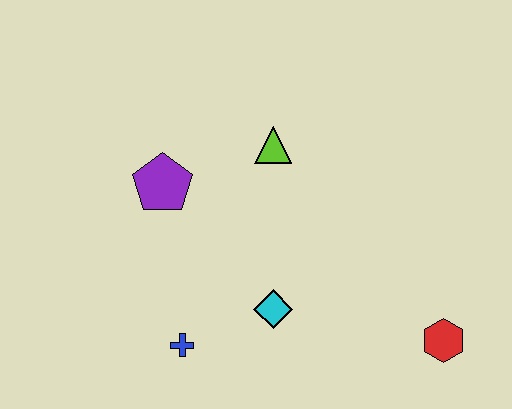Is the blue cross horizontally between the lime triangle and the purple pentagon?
Yes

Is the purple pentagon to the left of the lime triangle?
Yes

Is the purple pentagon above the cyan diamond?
Yes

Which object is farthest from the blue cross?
The red hexagon is farthest from the blue cross.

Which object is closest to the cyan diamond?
The blue cross is closest to the cyan diamond.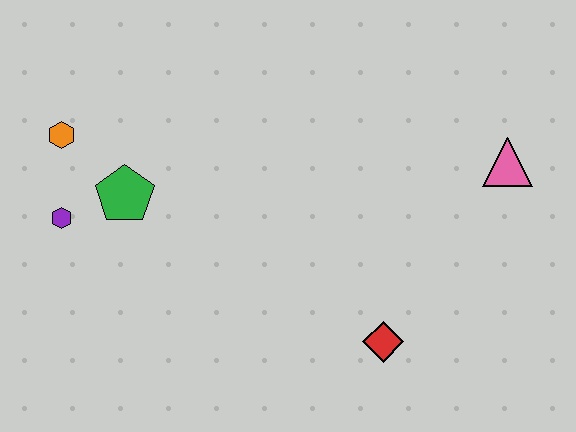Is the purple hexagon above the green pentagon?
No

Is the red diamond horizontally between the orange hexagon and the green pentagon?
No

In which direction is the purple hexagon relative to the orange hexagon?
The purple hexagon is below the orange hexagon.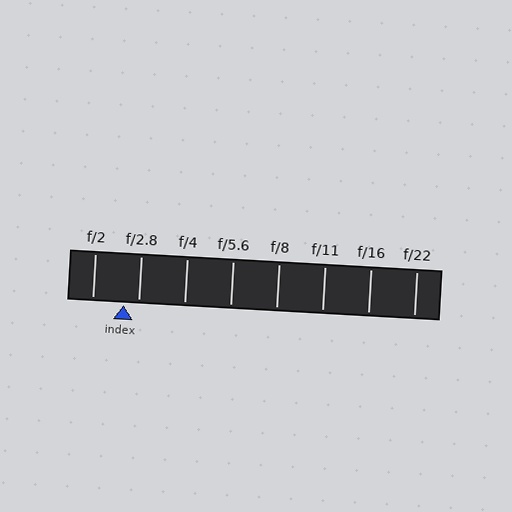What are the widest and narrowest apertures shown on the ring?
The widest aperture shown is f/2 and the narrowest is f/22.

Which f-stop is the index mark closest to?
The index mark is closest to f/2.8.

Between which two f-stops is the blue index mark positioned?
The index mark is between f/2 and f/2.8.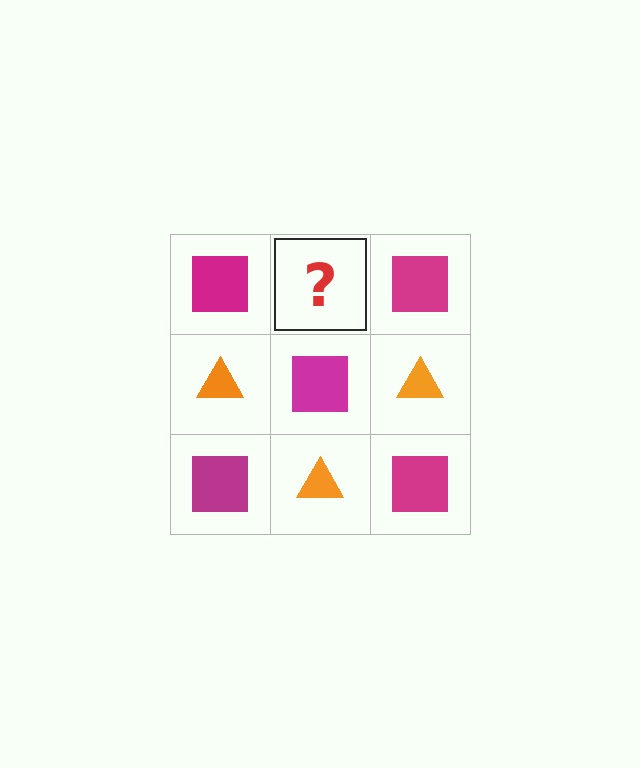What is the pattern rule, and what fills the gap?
The rule is that it alternates magenta square and orange triangle in a checkerboard pattern. The gap should be filled with an orange triangle.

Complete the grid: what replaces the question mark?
The question mark should be replaced with an orange triangle.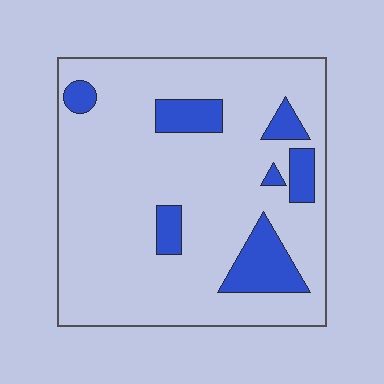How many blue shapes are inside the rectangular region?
7.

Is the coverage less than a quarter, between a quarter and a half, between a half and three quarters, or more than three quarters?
Less than a quarter.